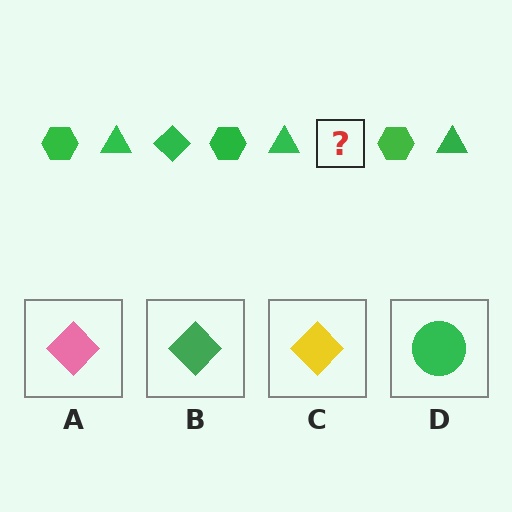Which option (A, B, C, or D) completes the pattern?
B.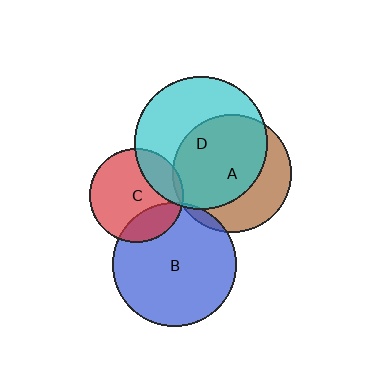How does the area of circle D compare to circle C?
Approximately 2.0 times.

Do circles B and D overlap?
Yes.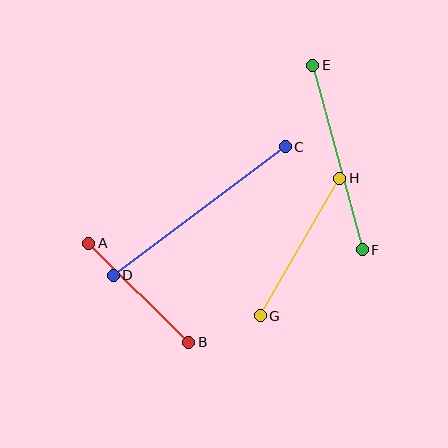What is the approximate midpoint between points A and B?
The midpoint is at approximately (139, 293) pixels.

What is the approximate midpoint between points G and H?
The midpoint is at approximately (300, 247) pixels.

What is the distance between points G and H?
The distance is approximately 159 pixels.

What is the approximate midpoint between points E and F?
The midpoint is at approximately (337, 158) pixels.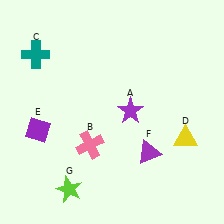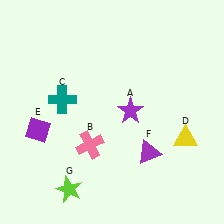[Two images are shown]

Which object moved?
The teal cross (C) moved down.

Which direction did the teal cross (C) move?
The teal cross (C) moved down.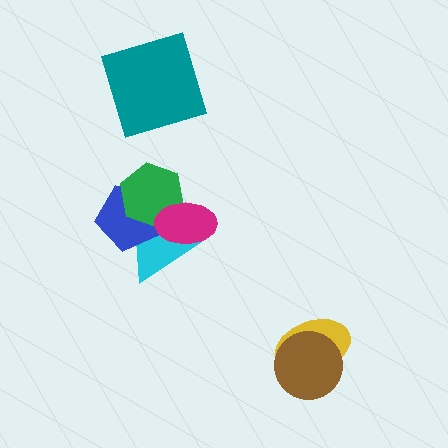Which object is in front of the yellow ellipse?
The brown circle is in front of the yellow ellipse.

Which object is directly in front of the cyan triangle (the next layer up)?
The blue pentagon is directly in front of the cyan triangle.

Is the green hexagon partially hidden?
Yes, it is partially covered by another shape.